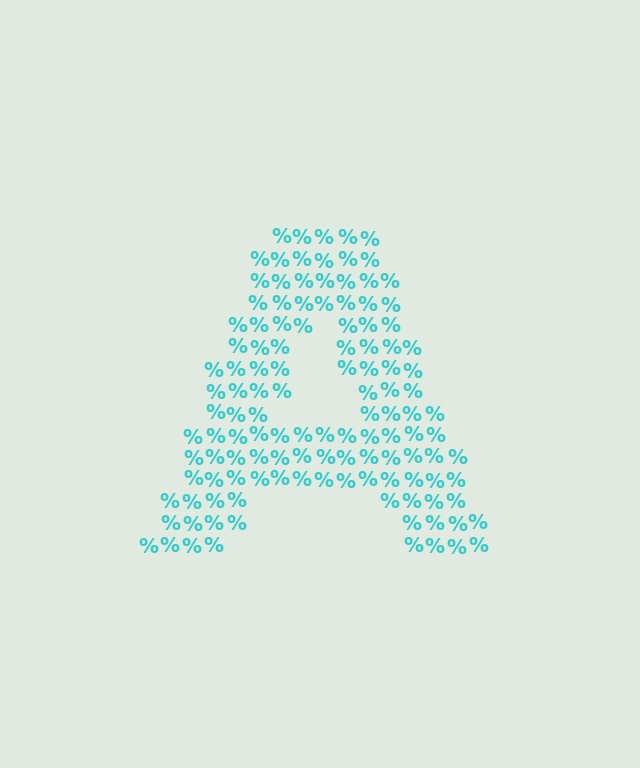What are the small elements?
The small elements are percent signs.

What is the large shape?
The large shape is the letter A.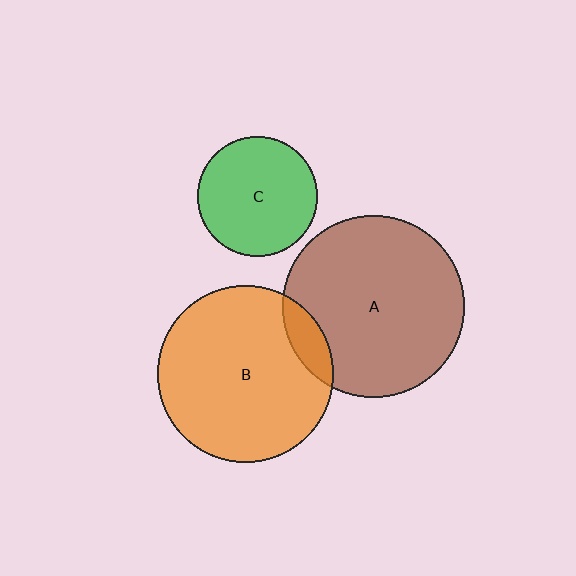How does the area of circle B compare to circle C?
Approximately 2.2 times.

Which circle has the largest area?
Circle A (brown).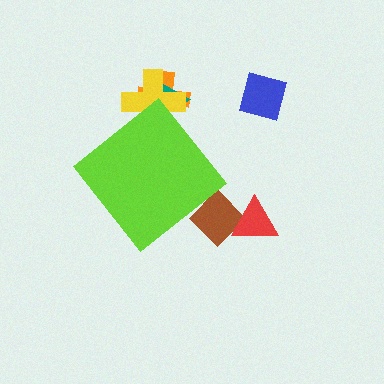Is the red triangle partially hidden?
No, the red triangle is fully visible.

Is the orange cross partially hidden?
Yes, the orange cross is partially hidden behind the lime diamond.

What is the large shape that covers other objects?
A lime diamond.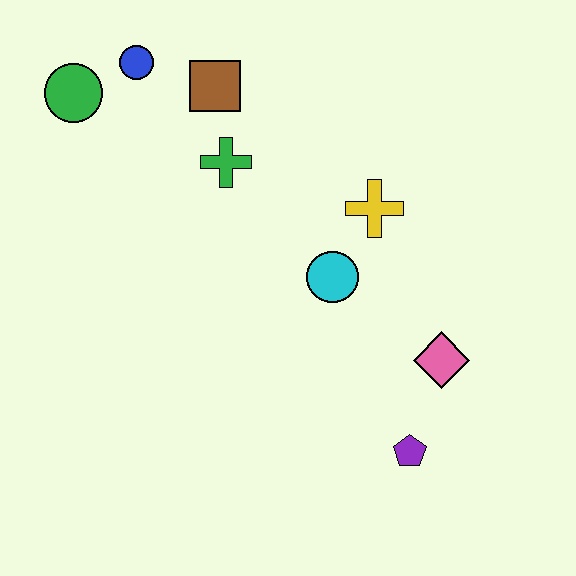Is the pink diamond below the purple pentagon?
No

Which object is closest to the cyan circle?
The yellow cross is closest to the cyan circle.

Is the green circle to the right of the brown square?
No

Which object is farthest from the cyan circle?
The green circle is farthest from the cyan circle.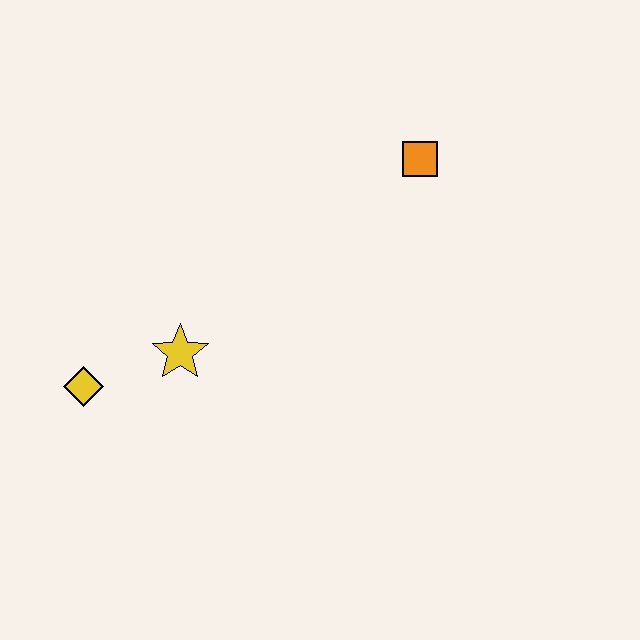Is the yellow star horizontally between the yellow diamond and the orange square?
Yes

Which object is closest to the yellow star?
The yellow diamond is closest to the yellow star.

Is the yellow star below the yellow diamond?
No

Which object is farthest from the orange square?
The yellow diamond is farthest from the orange square.